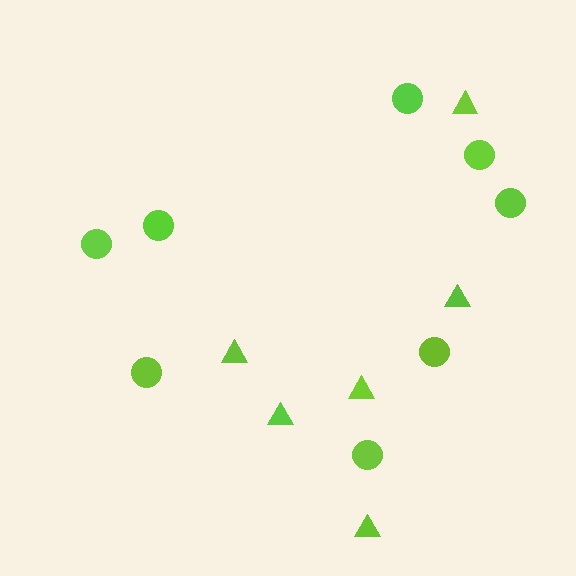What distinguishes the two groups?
There are 2 groups: one group of triangles (6) and one group of circles (8).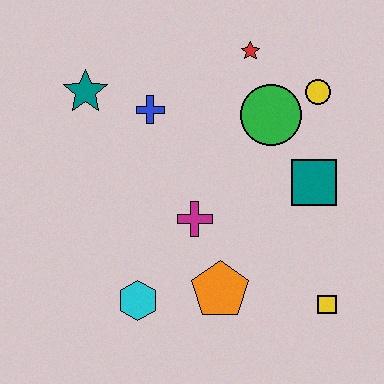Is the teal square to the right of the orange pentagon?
Yes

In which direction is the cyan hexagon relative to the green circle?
The cyan hexagon is below the green circle.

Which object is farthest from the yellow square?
The teal star is farthest from the yellow square.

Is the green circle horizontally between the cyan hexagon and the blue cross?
No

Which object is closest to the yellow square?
The orange pentagon is closest to the yellow square.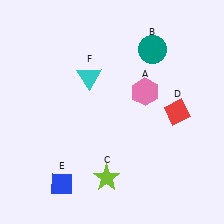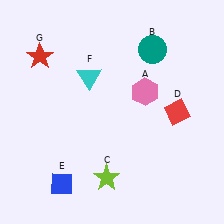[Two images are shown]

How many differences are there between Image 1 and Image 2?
There is 1 difference between the two images.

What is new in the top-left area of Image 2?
A red star (G) was added in the top-left area of Image 2.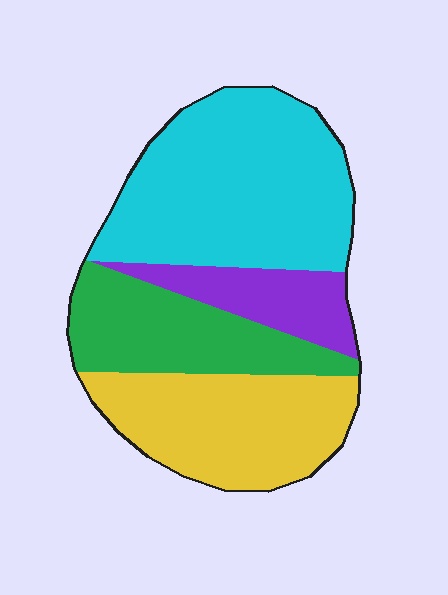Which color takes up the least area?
Purple, at roughly 10%.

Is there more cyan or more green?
Cyan.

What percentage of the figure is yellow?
Yellow covers about 25% of the figure.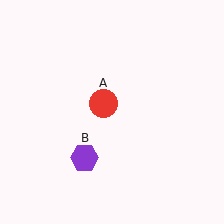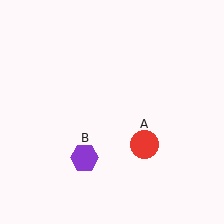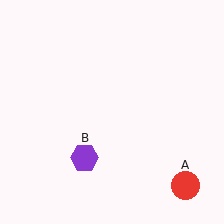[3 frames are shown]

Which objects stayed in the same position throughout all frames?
Purple hexagon (object B) remained stationary.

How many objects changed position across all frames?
1 object changed position: red circle (object A).